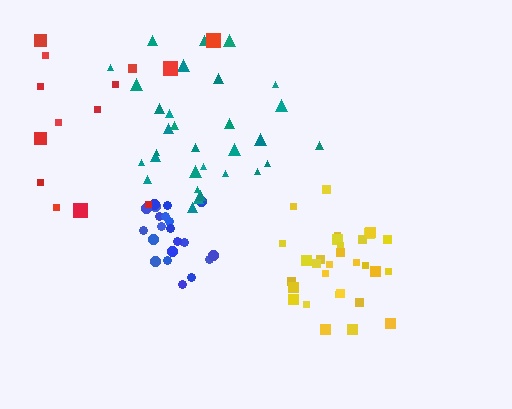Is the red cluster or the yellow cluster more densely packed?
Yellow.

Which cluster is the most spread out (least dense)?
Red.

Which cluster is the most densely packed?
Blue.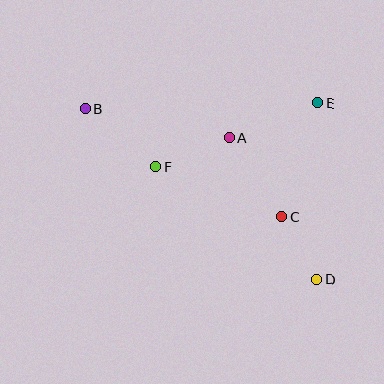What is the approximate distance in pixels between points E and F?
The distance between E and F is approximately 174 pixels.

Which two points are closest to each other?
Points C and D are closest to each other.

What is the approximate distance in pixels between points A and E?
The distance between A and E is approximately 95 pixels.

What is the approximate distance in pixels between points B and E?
The distance between B and E is approximately 232 pixels.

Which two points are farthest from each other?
Points B and D are farthest from each other.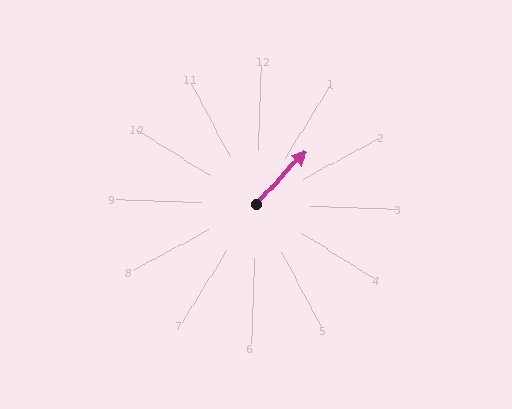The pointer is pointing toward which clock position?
Roughly 1 o'clock.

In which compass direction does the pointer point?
Northeast.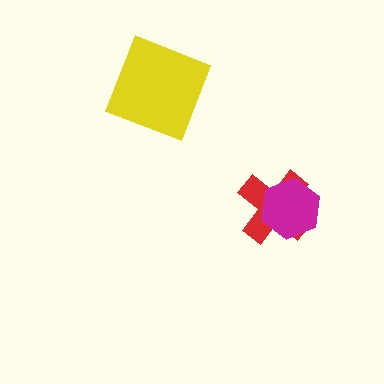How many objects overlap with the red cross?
1 object overlaps with the red cross.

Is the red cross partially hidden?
Yes, it is partially covered by another shape.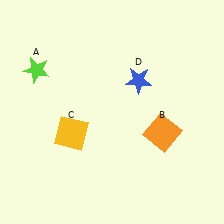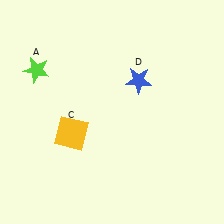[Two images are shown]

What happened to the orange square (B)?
The orange square (B) was removed in Image 2. It was in the bottom-right area of Image 1.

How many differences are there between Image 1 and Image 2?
There is 1 difference between the two images.